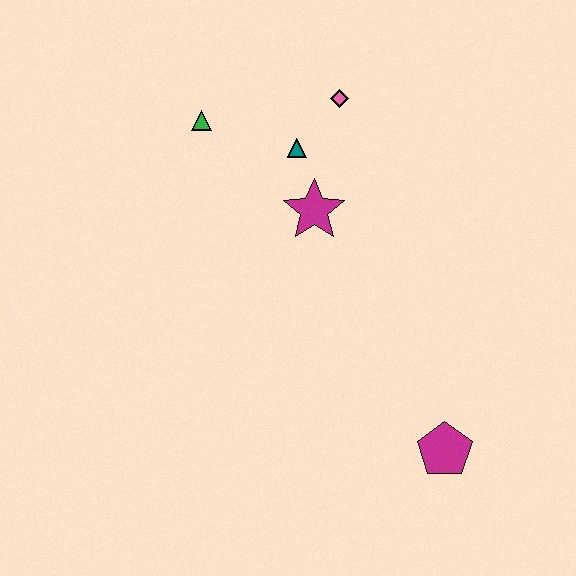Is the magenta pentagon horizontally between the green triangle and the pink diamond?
No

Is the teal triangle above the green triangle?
No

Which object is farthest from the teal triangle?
The magenta pentagon is farthest from the teal triangle.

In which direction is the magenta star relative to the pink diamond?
The magenta star is below the pink diamond.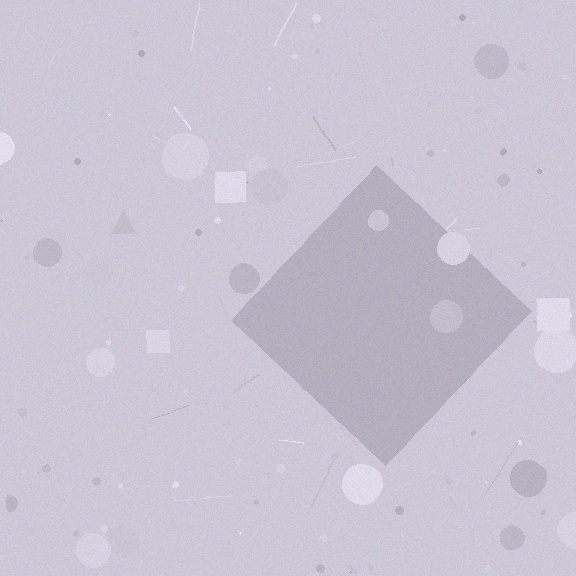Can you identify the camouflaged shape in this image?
The camouflaged shape is a diamond.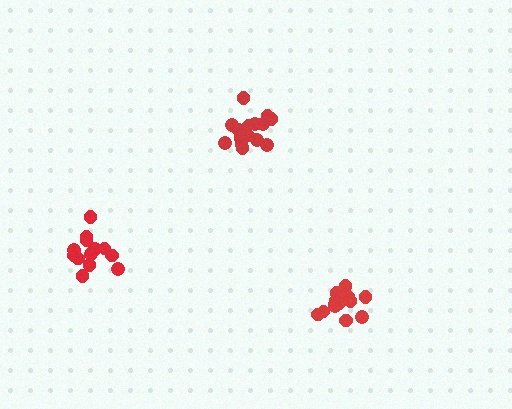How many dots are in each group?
Group 1: 15 dots, Group 2: 13 dots, Group 3: 13 dots (41 total).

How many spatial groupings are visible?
There are 3 spatial groupings.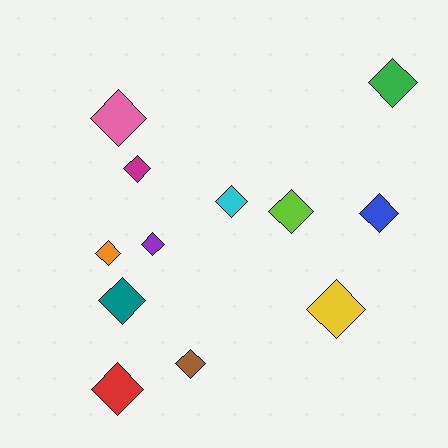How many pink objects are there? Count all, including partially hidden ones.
There is 1 pink object.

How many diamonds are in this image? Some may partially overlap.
There are 12 diamonds.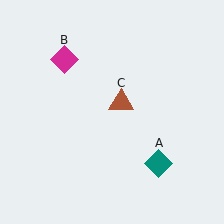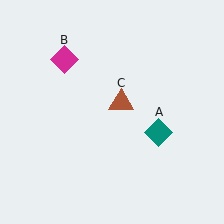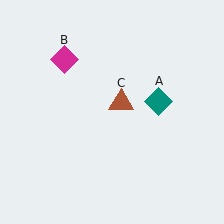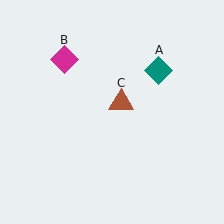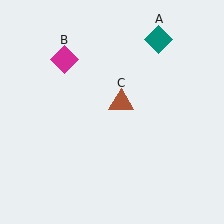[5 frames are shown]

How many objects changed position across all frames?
1 object changed position: teal diamond (object A).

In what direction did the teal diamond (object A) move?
The teal diamond (object A) moved up.